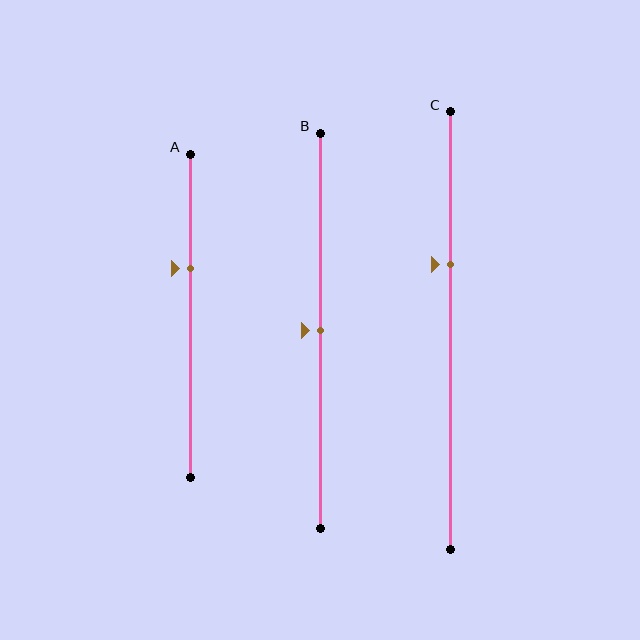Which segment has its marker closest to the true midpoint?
Segment B has its marker closest to the true midpoint.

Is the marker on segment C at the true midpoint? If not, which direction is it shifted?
No, the marker on segment C is shifted upward by about 15% of the segment length.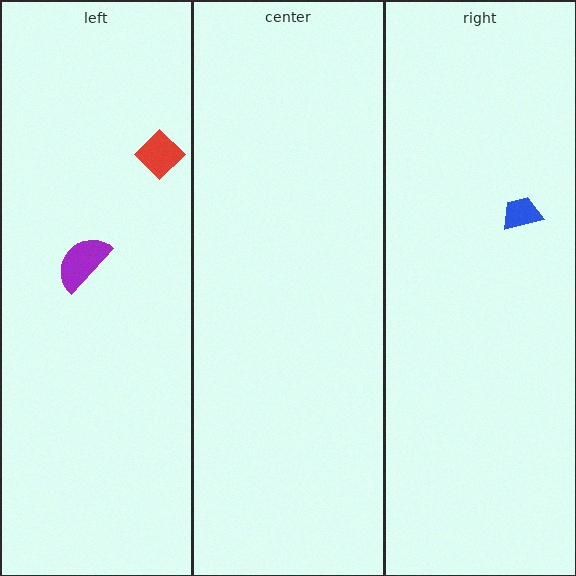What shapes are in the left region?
The purple semicircle, the red diamond.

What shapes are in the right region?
The blue trapezoid.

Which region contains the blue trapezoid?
The right region.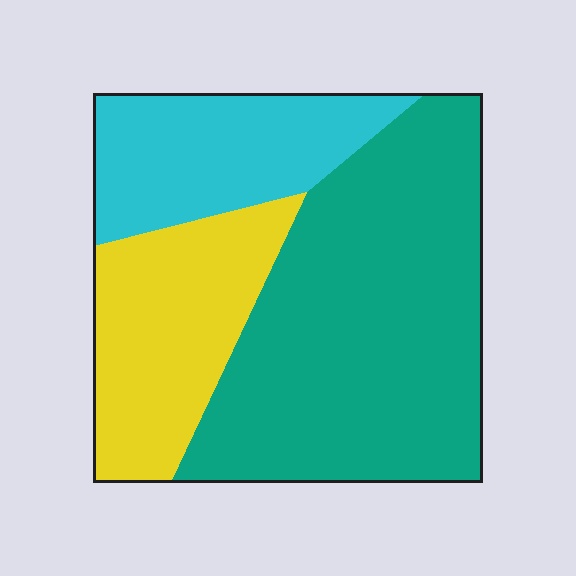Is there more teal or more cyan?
Teal.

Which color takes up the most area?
Teal, at roughly 55%.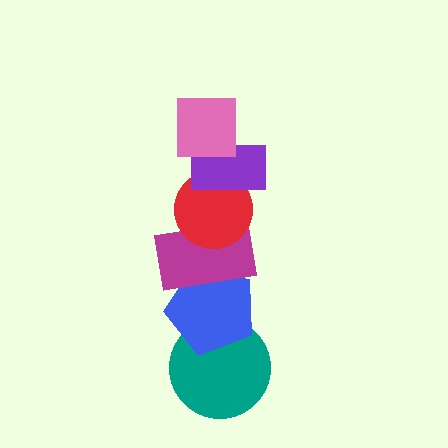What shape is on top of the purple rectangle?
The pink square is on top of the purple rectangle.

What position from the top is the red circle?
The red circle is 3rd from the top.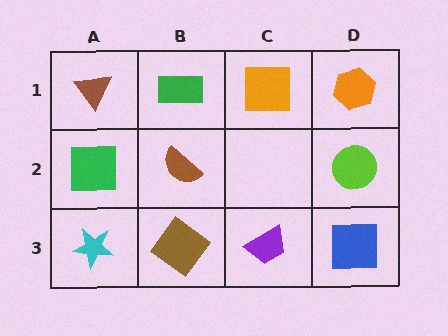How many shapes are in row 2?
3 shapes.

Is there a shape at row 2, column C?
No, that cell is empty.